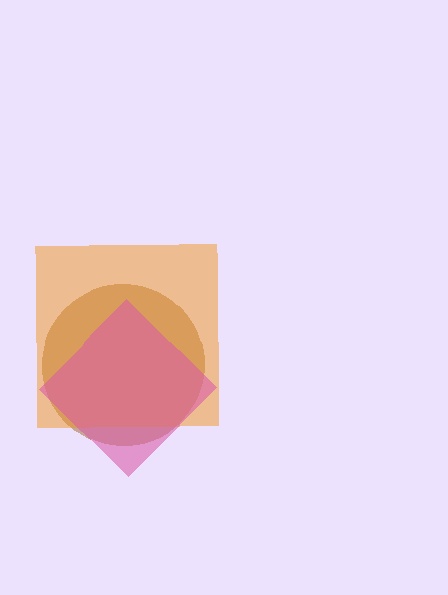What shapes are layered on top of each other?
The layered shapes are: a brown circle, an orange square, a pink diamond.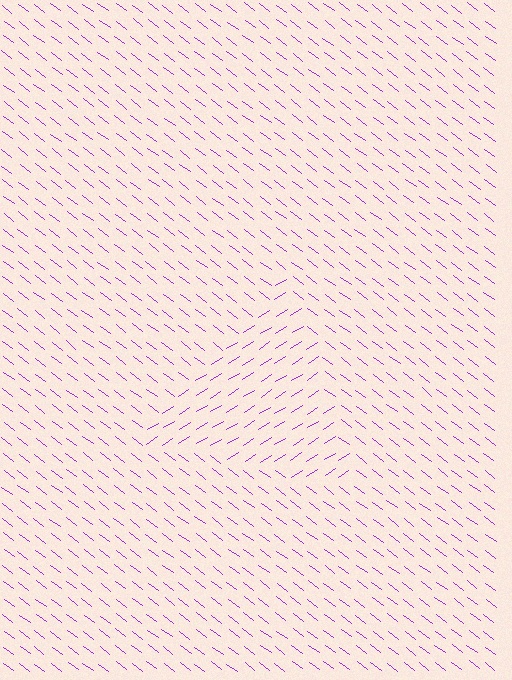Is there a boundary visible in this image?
Yes, there is a texture boundary formed by a change in line orientation.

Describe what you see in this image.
The image is filled with small purple line segments. A triangle region in the image has lines oriented differently from the surrounding lines, creating a visible texture boundary.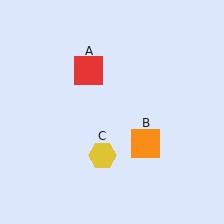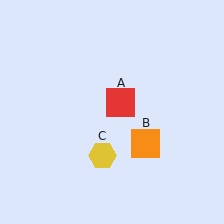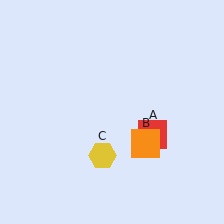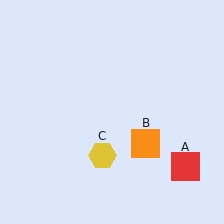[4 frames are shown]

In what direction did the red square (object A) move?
The red square (object A) moved down and to the right.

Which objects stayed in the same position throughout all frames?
Orange square (object B) and yellow hexagon (object C) remained stationary.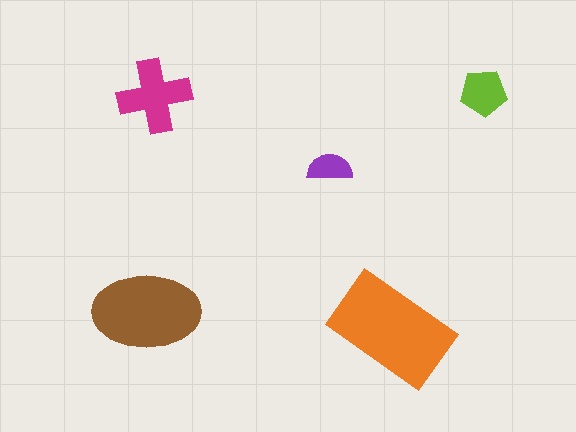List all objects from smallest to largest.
The purple semicircle, the lime pentagon, the magenta cross, the brown ellipse, the orange rectangle.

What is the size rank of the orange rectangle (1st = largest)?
1st.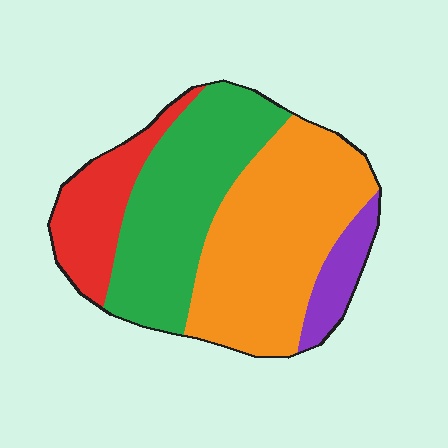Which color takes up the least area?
Purple, at roughly 10%.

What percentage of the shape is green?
Green covers roughly 35% of the shape.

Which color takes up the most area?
Orange, at roughly 40%.